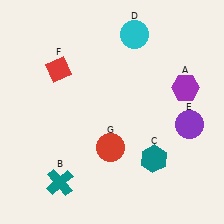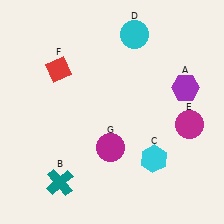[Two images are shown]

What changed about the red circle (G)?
In Image 1, G is red. In Image 2, it changed to magenta.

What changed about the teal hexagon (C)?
In Image 1, C is teal. In Image 2, it changed to cyan.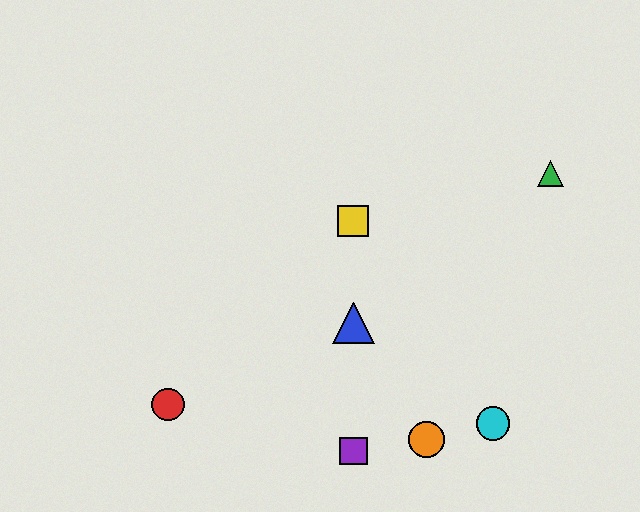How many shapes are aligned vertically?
3 shapes (the blue triangle, the yellow square, the purple square) are aligned vertically.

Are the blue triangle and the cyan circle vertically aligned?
No, the blue triangle is at x≈353 and the cyan circle is at x≈493.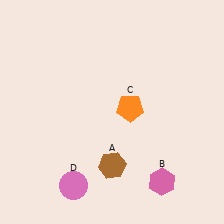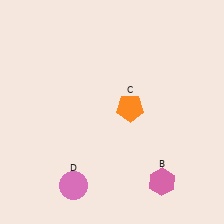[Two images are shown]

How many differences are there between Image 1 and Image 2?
There is 1 difference between the two images.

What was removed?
The brown hexagon (A) was removed in Image 2.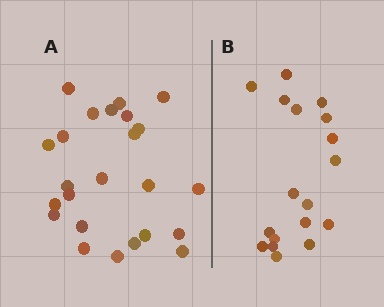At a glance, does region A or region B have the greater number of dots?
Region A (the left region) has more dots.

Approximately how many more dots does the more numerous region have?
Region A has about 6 more dots than region B.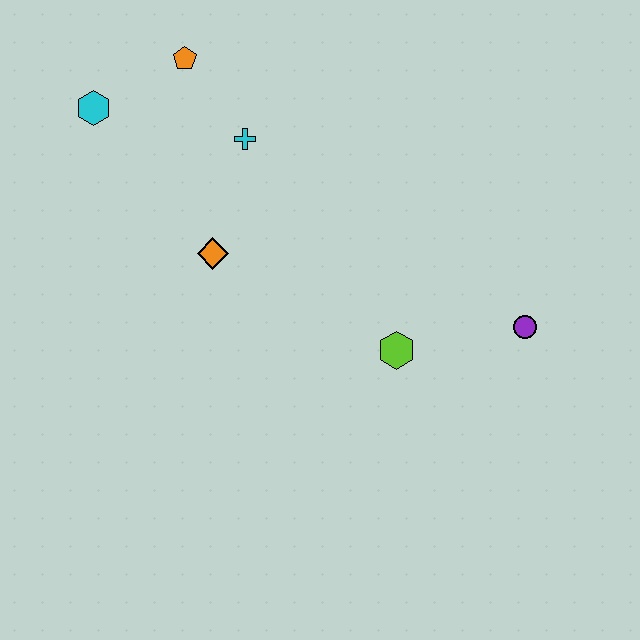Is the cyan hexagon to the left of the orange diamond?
Yes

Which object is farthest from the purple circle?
The cyan hexagon is farthest from the purple circle.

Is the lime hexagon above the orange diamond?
No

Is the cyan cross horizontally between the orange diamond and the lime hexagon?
Yes